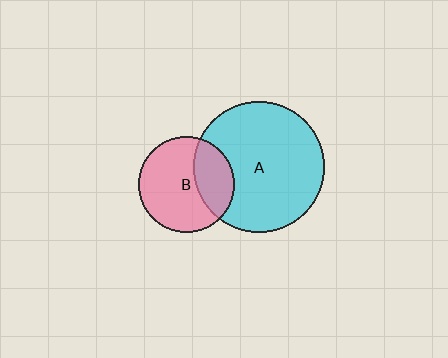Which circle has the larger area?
Circle A (cyan).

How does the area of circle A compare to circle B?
Approximately 1.9 times.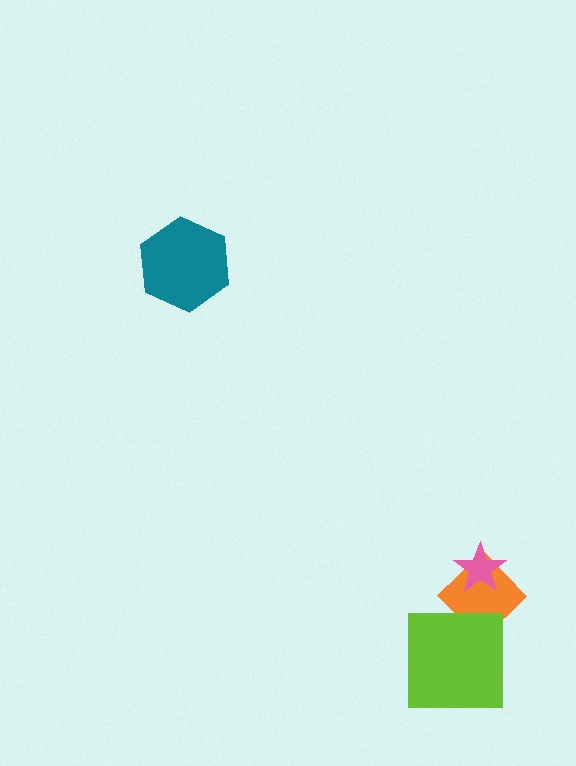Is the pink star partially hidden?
No, no other shape covers it.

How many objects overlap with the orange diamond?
2 objects overlap with the orange diamond.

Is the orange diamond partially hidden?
Yes, it is partially covered by another shape.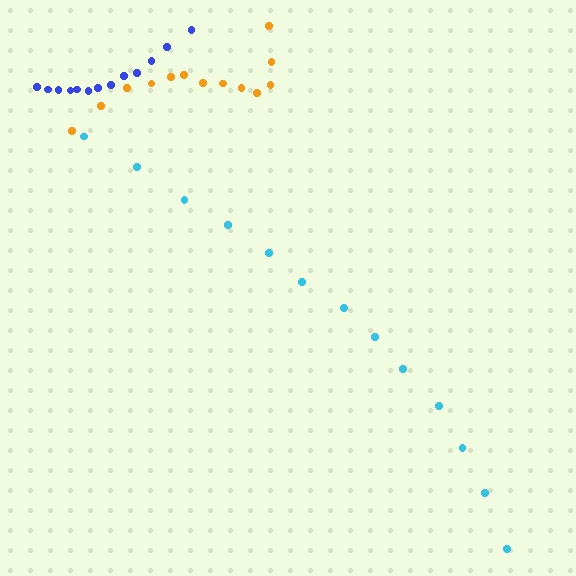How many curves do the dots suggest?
There are 3 distinct paths.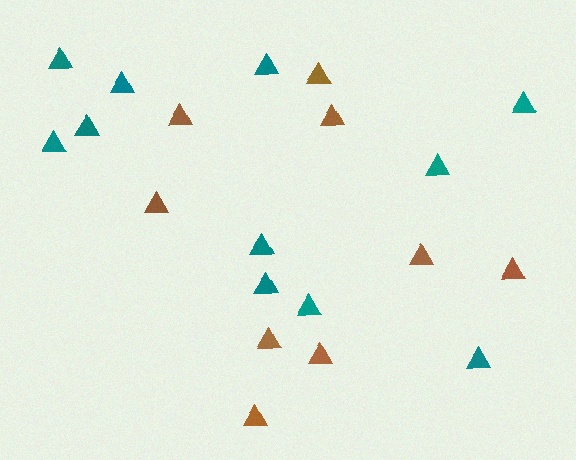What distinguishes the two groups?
There are 2 groups: one group of brown triangles (9) and one group of teal triangles (11).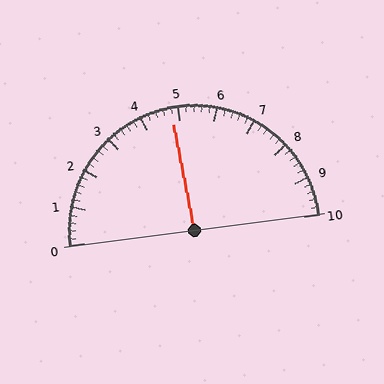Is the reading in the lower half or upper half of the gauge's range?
The reading is in the lower half of the range (0 to 10).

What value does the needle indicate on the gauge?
The needle indicates approximately 4.8.